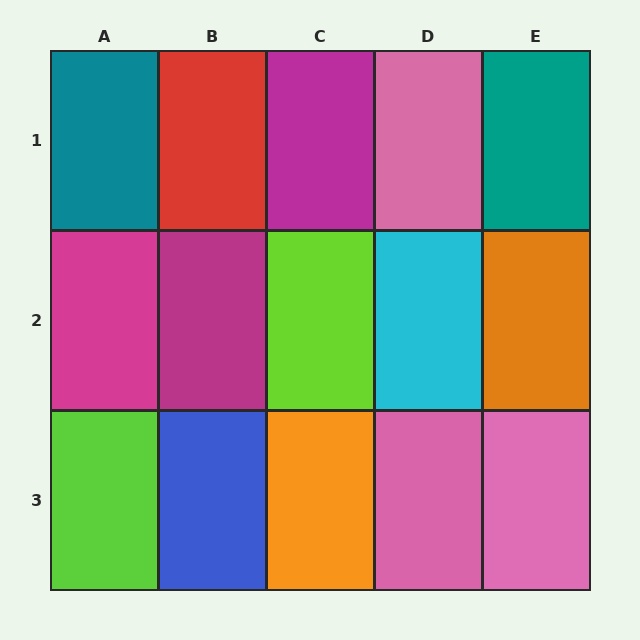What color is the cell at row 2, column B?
Magenta.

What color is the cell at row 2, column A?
Magenta.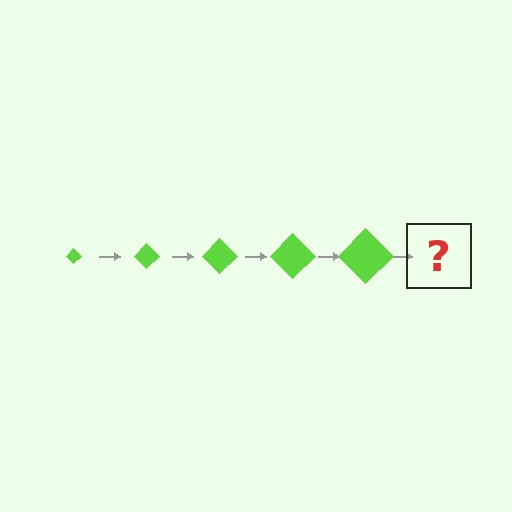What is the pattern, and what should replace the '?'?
The pattern is that the diamond gets progressively larger each step. The '?' should be a lime diamond, larger than the previous one.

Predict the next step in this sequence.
The next step is a lime diamond, larger than the previous one.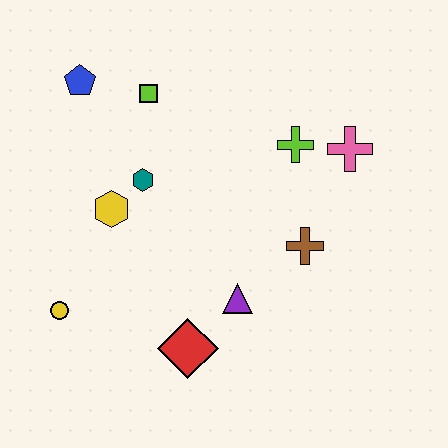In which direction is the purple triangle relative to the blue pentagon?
The purple triangle is below the blue pentagon.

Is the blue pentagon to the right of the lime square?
No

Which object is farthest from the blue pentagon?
The red diamond is farthest from the blue pentagon.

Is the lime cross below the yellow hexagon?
No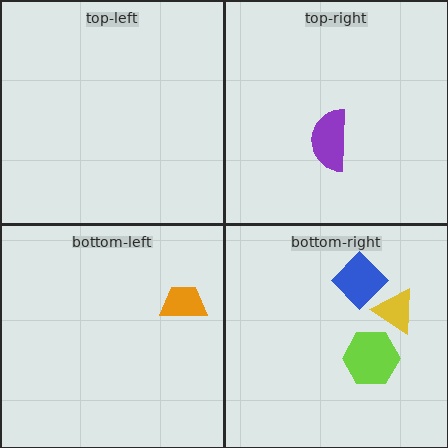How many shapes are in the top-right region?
1.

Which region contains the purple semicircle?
The top-right region.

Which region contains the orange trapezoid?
The bottom-left region.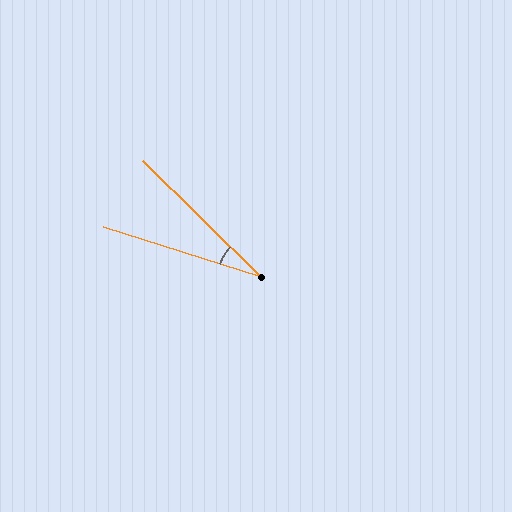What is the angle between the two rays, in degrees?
Approximately 27 degrees.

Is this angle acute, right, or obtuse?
It is acute.